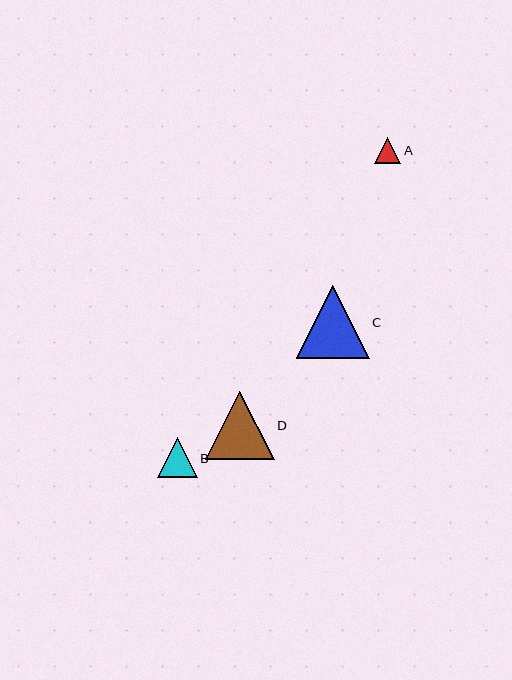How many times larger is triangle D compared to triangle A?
Triangle D is approximately 2.6 times the size of triangle A.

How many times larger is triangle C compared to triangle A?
Triangle C is approximately 2.8 times the size of triangle A.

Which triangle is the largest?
Triangle C is the largest with a size of approximately 73 pixels.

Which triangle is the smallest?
Triangle A is the smallest with a size of approximately 26 pixels.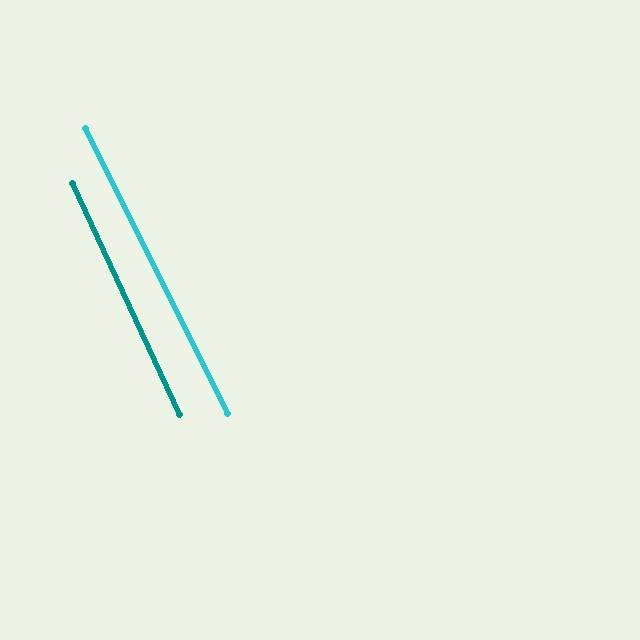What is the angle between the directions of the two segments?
Approximately 1 degree.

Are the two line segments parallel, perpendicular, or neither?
Parallel — their directions differ by only 1.5°.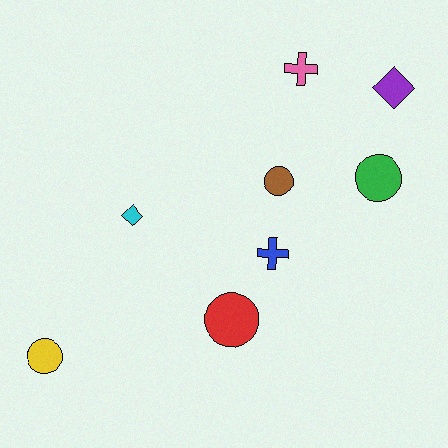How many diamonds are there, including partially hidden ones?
There are 2 diamonds.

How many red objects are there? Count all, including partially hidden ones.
There is 1 red object.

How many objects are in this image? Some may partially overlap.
There are 8 objects.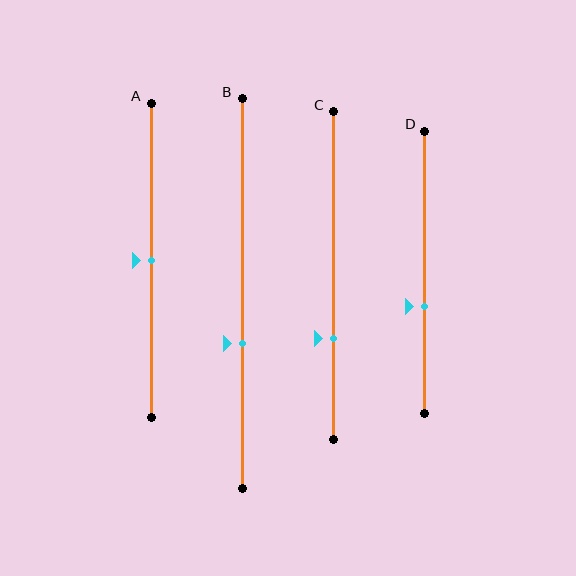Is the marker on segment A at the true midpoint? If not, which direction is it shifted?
Yes, the marker on segment A is at the true midpoint.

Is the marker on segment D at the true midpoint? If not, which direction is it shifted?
No, the marker on segment D is shifted downward by about 12% of the segment length.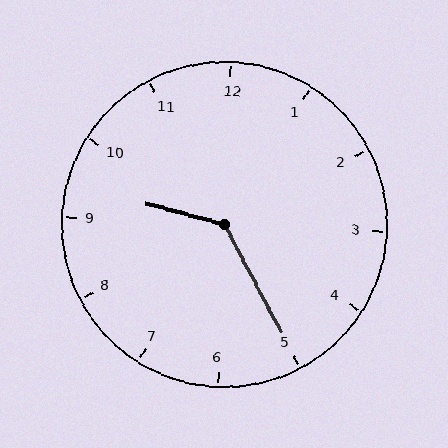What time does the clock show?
9:25.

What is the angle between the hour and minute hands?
Approximately 132 degrees.